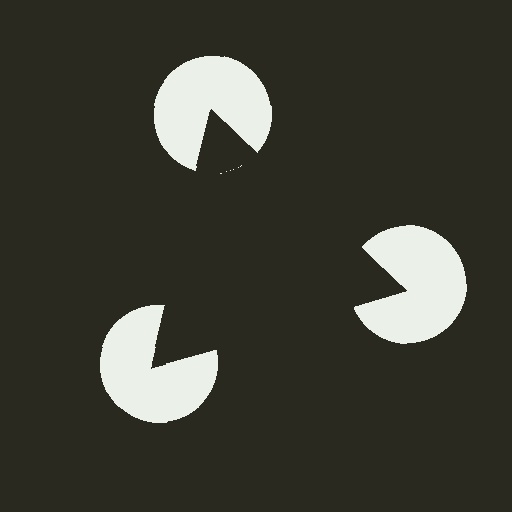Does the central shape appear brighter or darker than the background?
It typically appears slightly darker than the background, even though no actual brightness change is drawn.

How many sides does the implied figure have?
3 sides.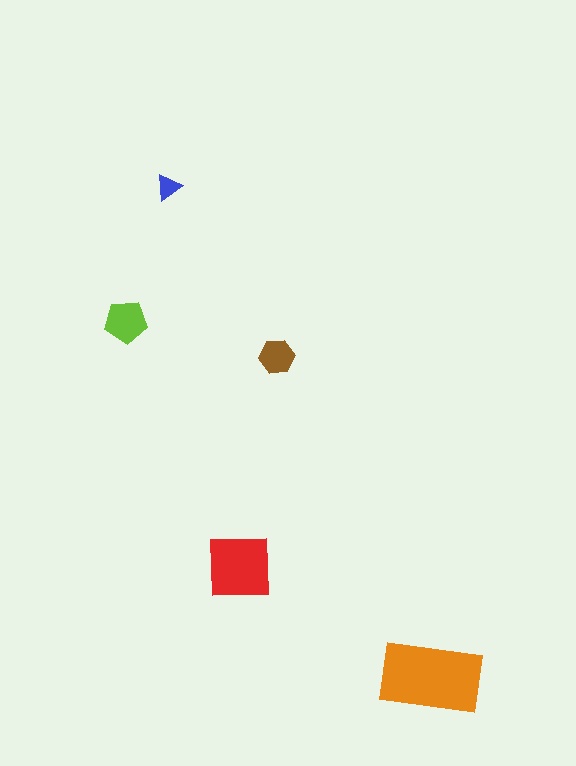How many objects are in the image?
There are 5 objects in the image.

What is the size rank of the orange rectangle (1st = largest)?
1st.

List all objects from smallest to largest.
The blue triangle, the brown hexagon, the lime pentagon, the red square, the orange rectangle.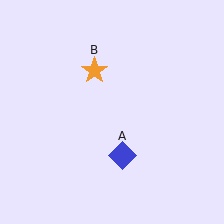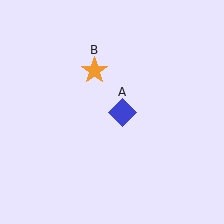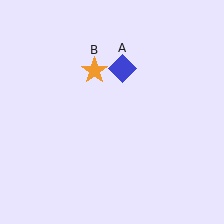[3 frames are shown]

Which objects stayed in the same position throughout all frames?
Orange star (object B) remained stationary.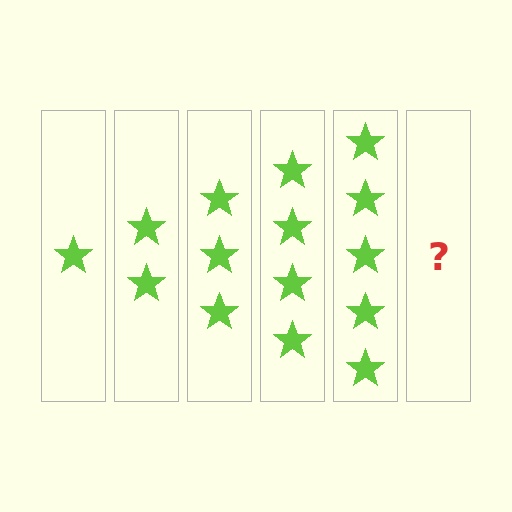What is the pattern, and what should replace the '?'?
The pattern is that each step adds one more star. The '?' should be 6 stars.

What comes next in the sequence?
The next element should be 6 stars.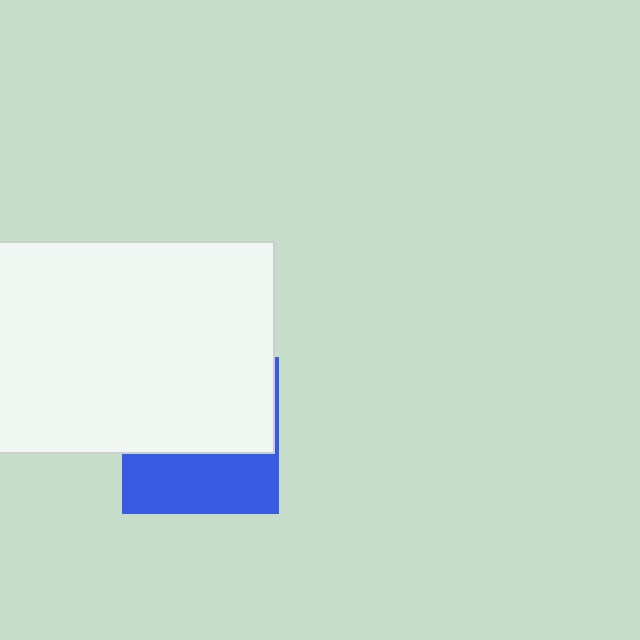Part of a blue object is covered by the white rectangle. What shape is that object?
It is a square.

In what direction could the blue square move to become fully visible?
The blue square could move down. That would shift it out from behind the white rectangle entirely.